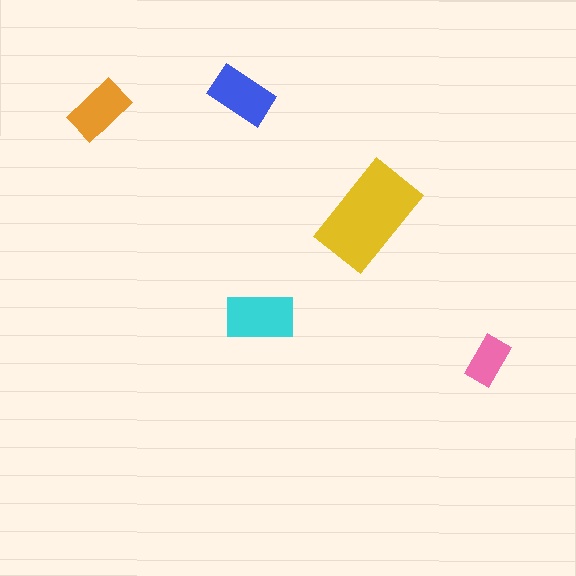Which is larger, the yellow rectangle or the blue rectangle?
The yellow one.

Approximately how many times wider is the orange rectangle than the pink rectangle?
About 1.5 times wider.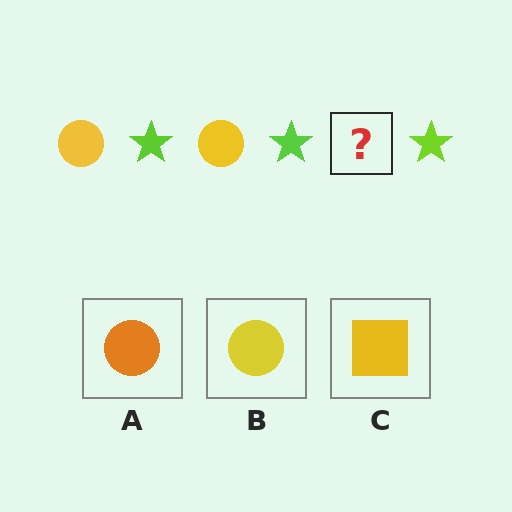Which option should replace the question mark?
Option B.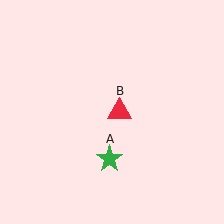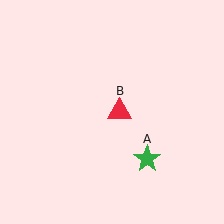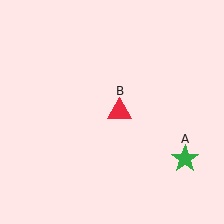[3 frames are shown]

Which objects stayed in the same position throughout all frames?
Red triangle (object B) remained stationary.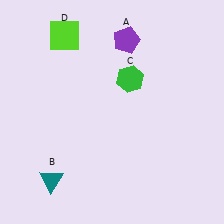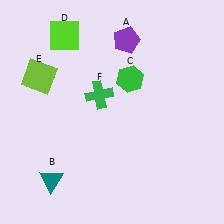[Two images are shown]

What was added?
A lime square (E), a green cross (F) were added in Image 2.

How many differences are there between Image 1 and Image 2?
There are 2 differences between the two images.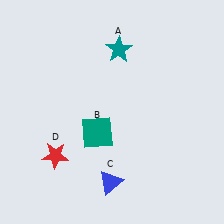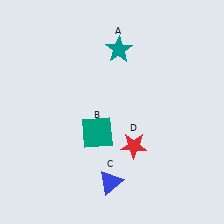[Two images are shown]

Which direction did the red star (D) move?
The red star (D) moved right.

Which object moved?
The red star (D) moved right.